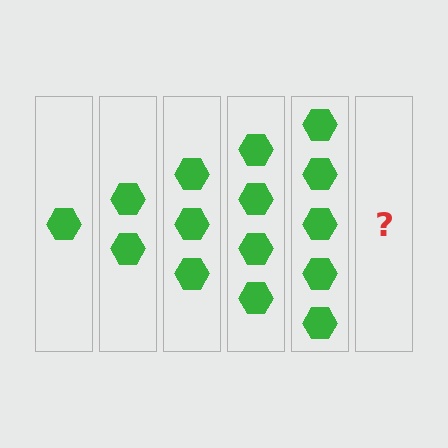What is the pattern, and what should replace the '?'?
The pattern is that each step adds one more hexagon. The '?' should be 6 hexagons.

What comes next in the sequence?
The next element should be 6 hexagons.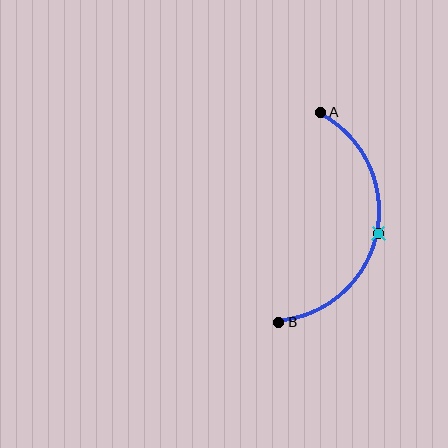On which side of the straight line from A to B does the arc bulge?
The arc bulges to the right of the straight line connecting A and B.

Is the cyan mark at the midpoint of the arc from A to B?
Yes. The cyan mark lies on the arc at equal arc-length from both A and B — it is the arc midpoint.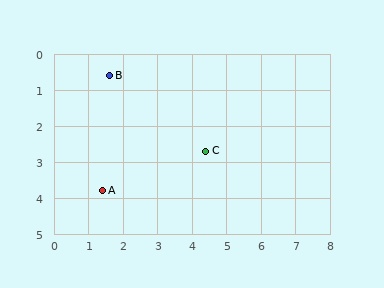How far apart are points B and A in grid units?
Points B and A are about 3.2 grid units apart.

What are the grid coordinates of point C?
Point C is at approximately (4.4, 2.7).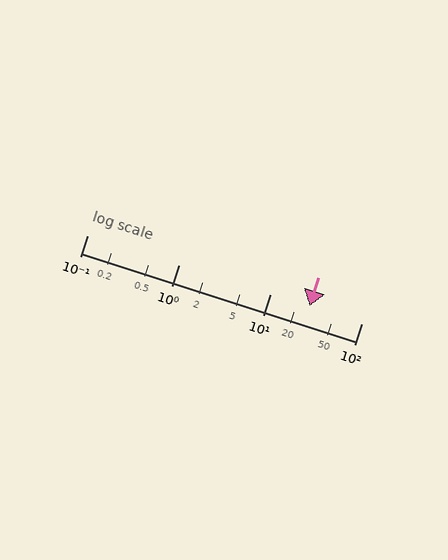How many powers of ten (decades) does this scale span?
The scale spans 3 decades, from 0.1 to 100.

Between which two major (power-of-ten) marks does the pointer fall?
The pointer is between 10 and 100.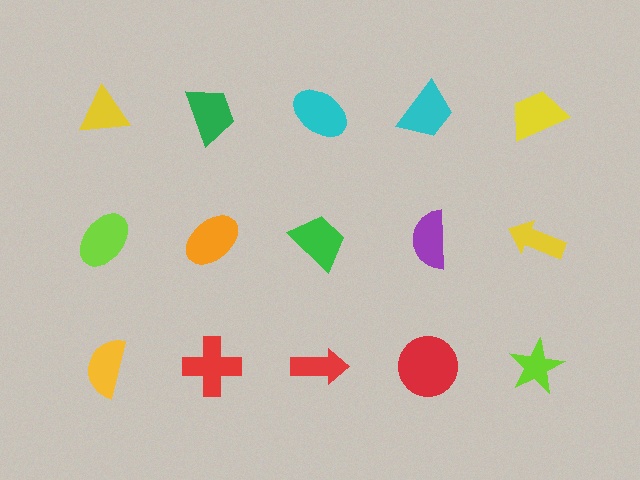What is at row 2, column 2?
An orange ellipse.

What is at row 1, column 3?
A cyan ellipse.